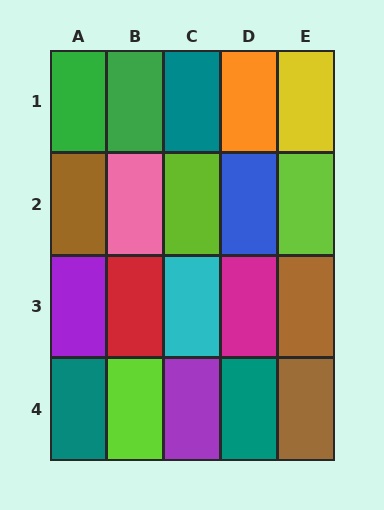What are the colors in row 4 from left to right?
Teal, lime, purple, teal, brown.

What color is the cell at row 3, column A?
Purple.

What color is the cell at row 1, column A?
Green.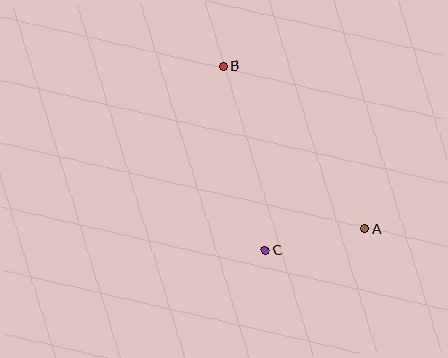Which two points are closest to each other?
Points A and C are closest to each other.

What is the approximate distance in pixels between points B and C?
The distance between B and C is approximately 189 pixels.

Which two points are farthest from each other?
Points A and B are farthest from each other.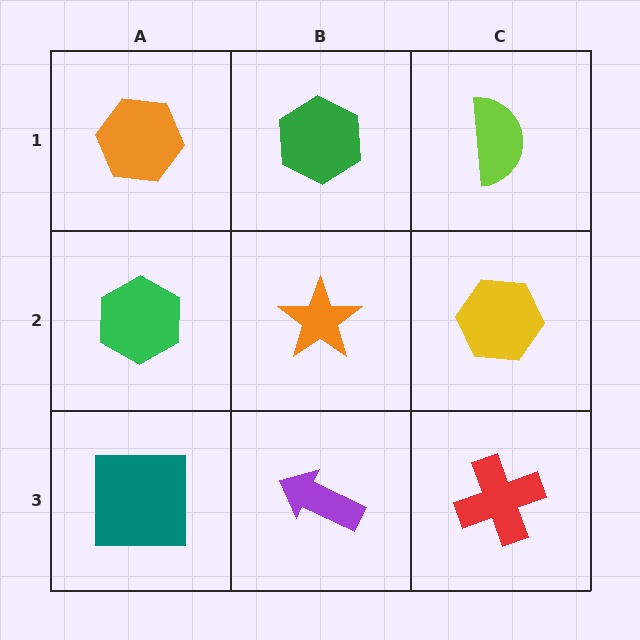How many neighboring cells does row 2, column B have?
4.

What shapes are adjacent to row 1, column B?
An orange star (row 2, column B), an orange hexagon (row 1, column A), a lime semicircle (row 1, column C).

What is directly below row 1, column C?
A yellow hexagon.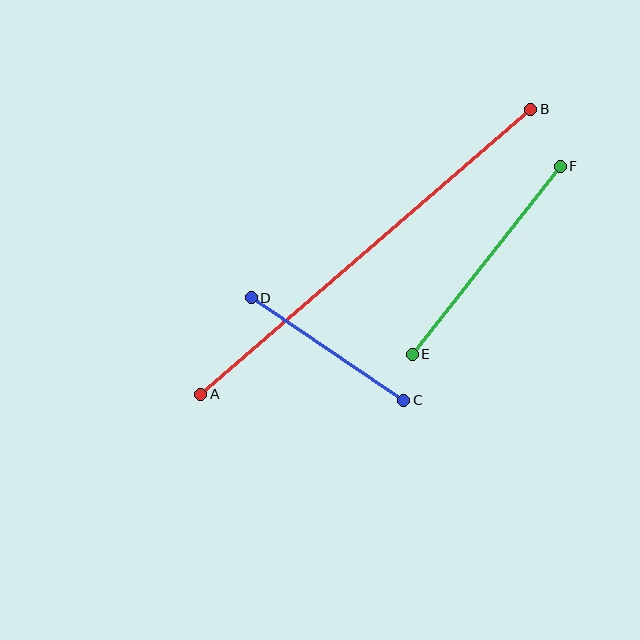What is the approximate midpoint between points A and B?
The midpoint is at approximately (366, 252) pixels.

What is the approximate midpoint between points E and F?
The midpoint is at approximately (486, 260) pixels.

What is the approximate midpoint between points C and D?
The midpoint is at approximately (327, 349) pixels.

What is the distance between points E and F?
The distance is approximately 239 pixels.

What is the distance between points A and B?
The distance is approximately 436 pixels.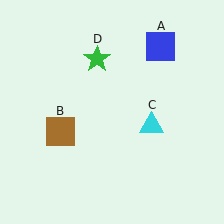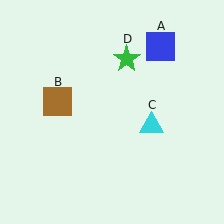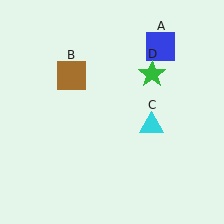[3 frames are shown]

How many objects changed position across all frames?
2 objects changed position: brown square (object B), green star (object D).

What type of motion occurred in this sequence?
The brown square (object B), green star (object D) rotated clockwise around the center of the scene.